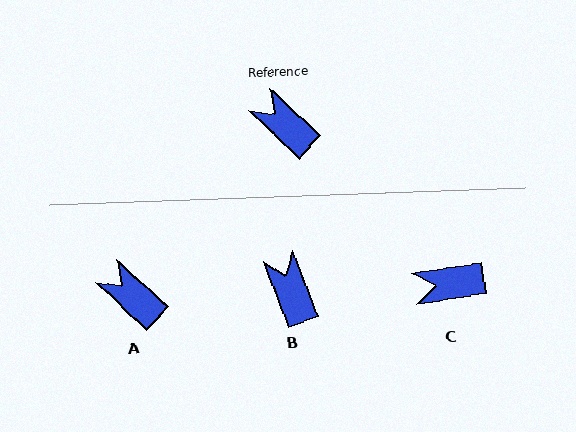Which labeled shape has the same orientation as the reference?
A.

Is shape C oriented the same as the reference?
No, it is off by about 52 degrees.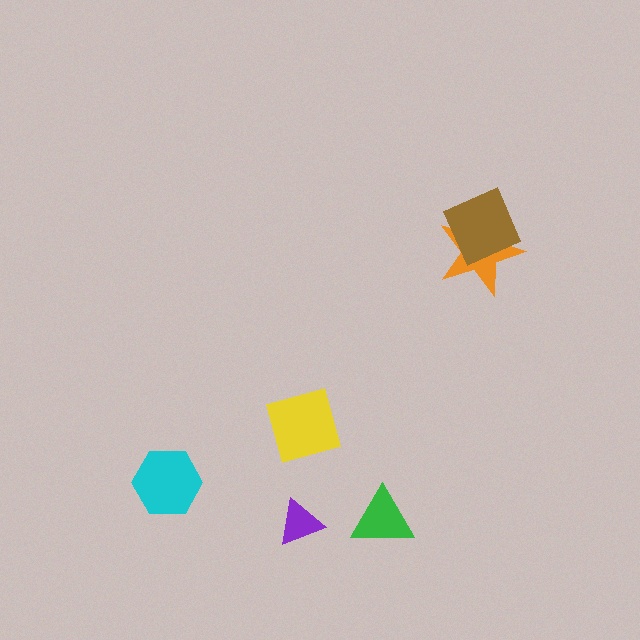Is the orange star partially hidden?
Yes, it is partially covered by another shape.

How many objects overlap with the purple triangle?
0 objects overlap with the purple triangle.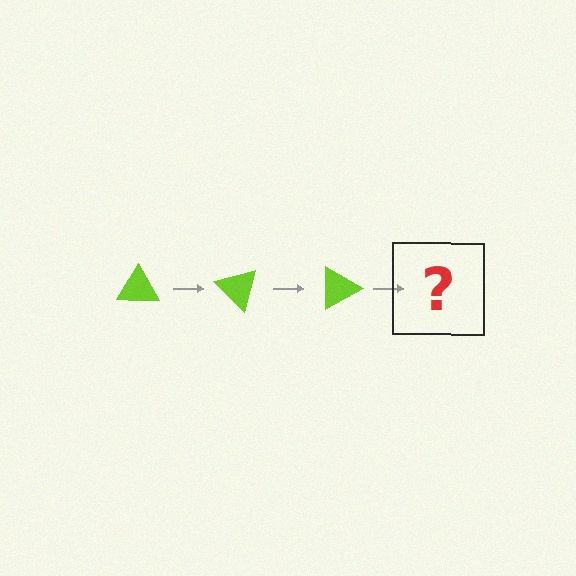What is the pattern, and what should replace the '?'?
The pattern is that the triangle rotates 45 degrees each step. The '?' should be a lime triangle rotated 135 degrees.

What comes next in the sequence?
The next element should be a lime triangle rotated 135 degrees.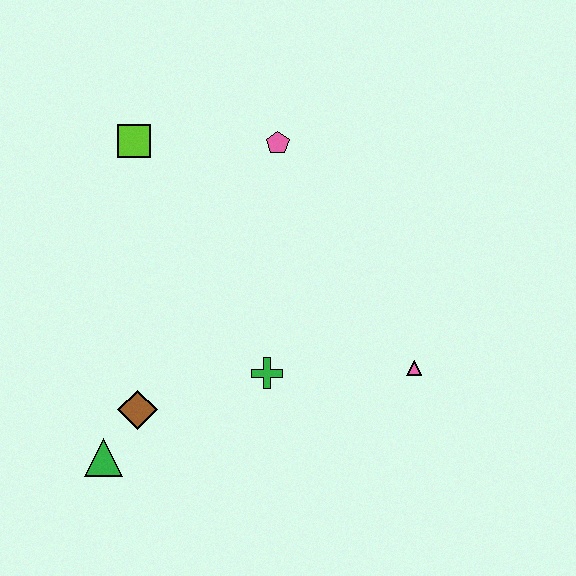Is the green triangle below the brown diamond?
Yes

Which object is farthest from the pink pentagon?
The green triangle is farthest from the pink pentagon.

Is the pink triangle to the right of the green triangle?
Yes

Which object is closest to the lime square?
The pink pentagon is closest to the lime square.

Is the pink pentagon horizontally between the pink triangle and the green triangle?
Yes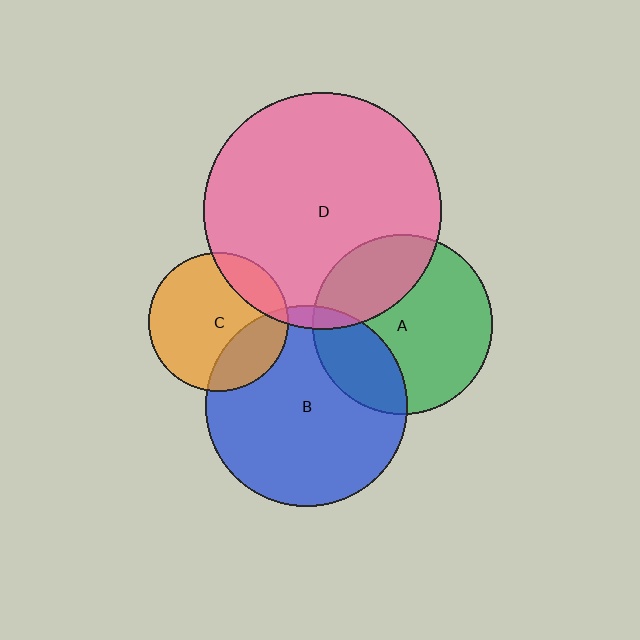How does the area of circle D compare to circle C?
Approximately 2.9 times.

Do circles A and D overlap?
Yes.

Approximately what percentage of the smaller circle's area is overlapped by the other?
Approximately 30%.